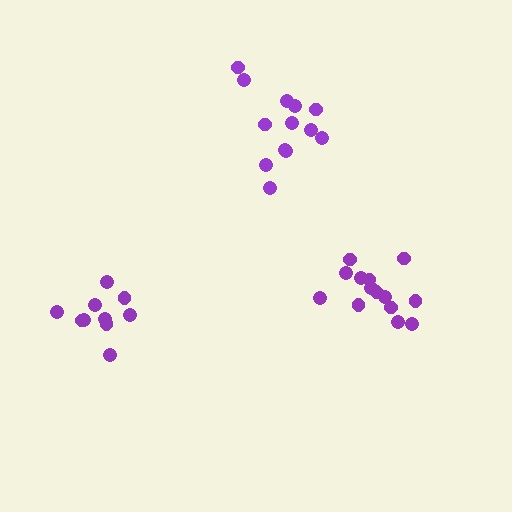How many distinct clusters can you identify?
There are 3 distinct clusters.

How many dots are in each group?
Group 1: 13 dots, Group 2: 10 dots, Group 3: 14 dots (37 total).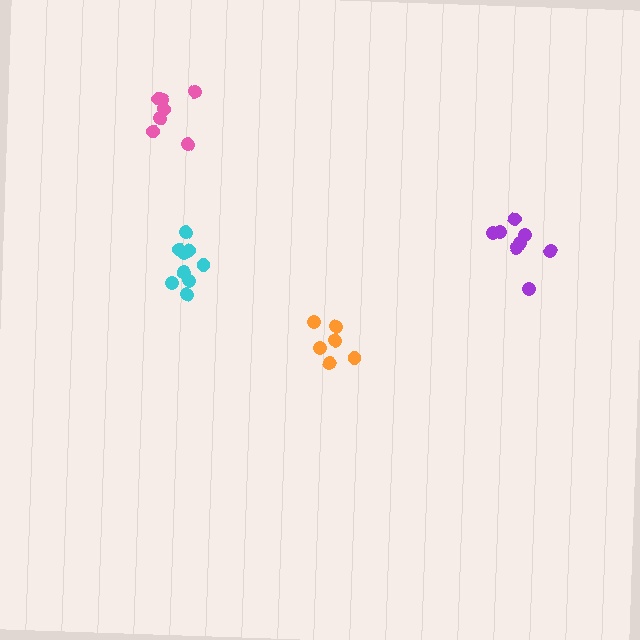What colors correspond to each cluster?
The clusters are colored: purple, pink, cyan, orange.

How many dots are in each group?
Group 1: 8 dots, Group 2: 7 dots, Group 3: 9 dots, Group 4: 6 dots (30 total).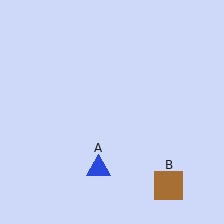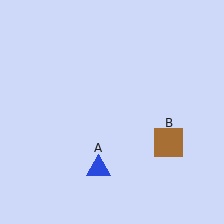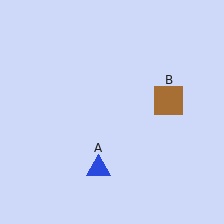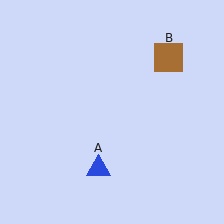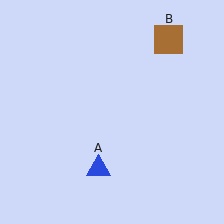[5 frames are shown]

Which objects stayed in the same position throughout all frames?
Blue triangle (object A) remained stationary.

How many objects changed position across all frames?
1 object changed position: brown square (object B).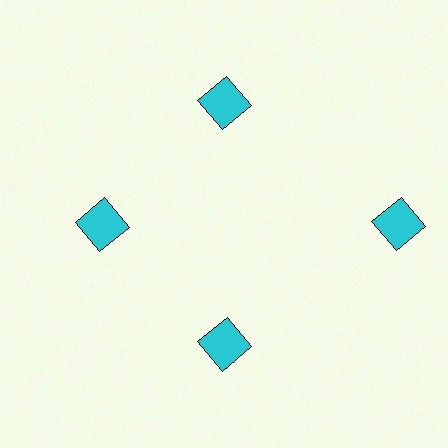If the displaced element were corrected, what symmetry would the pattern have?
It would have 4-fold rotational symmetry — the pattern would map onto itself every 90 degrees.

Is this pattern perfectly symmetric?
No. The 4 cyan squares are arranged in a ring, but one element near the 3 o'clock position is pushed outward from the center, breaking the 4-fold rotational symmetry.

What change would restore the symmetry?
The symmetry would be restored by moving it inward, back onto the ring so that all 4 squares sit at equal angles and equal distance from the center.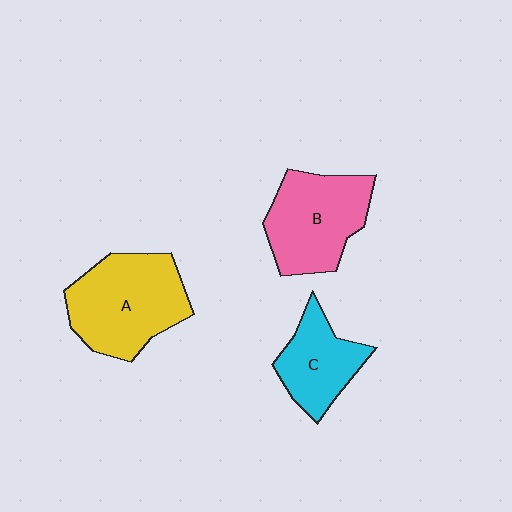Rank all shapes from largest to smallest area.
From largest to smallest: A (yellow), B (pink), C (cyan).